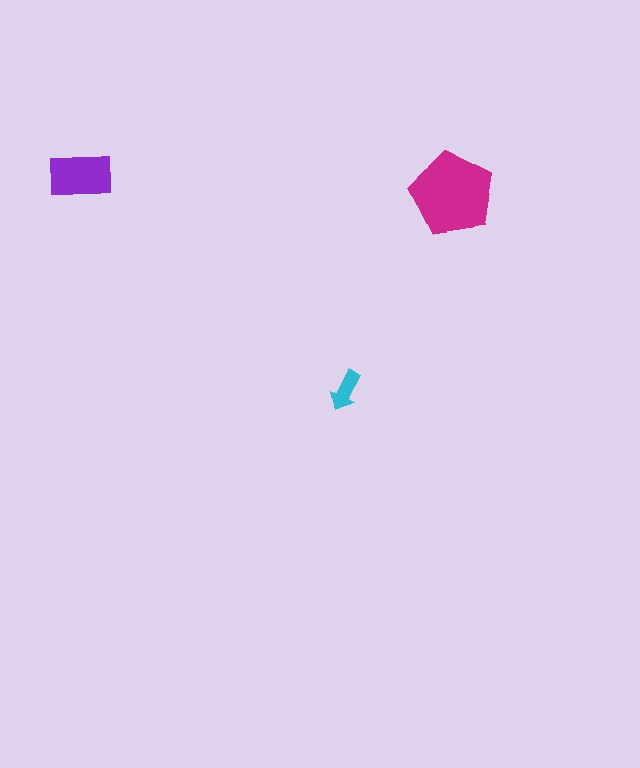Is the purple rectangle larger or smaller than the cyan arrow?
Larger.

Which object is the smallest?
The cyan arrow.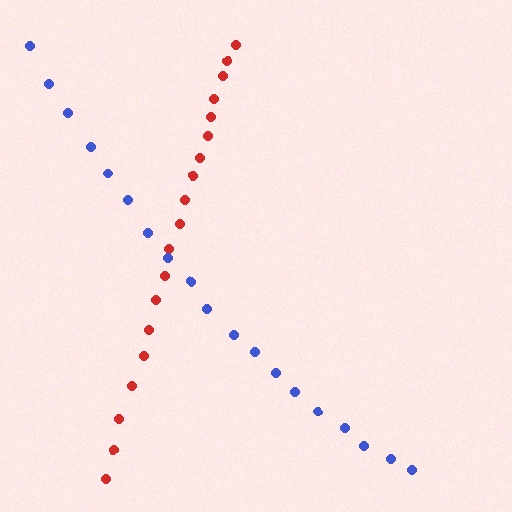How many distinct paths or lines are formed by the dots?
There are 2 distinct paths.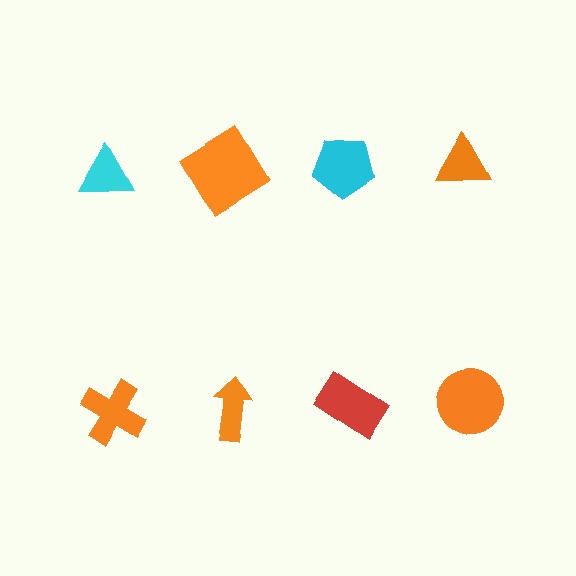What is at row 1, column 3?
A cyan pentagon.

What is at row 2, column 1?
An orange cross.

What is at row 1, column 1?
A cyan triangle.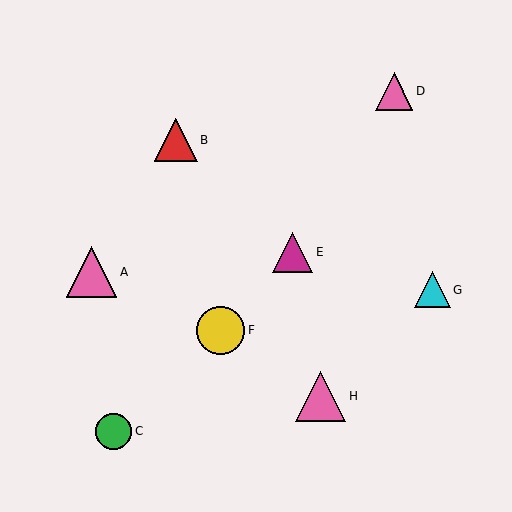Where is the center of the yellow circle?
The center of the yellow circle is at (221, 330).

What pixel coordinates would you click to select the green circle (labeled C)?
Click at (114, 431) to select the green circle C.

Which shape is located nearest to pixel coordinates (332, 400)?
The pink triangle (labeled H) at (321, 396) is nearest to that location.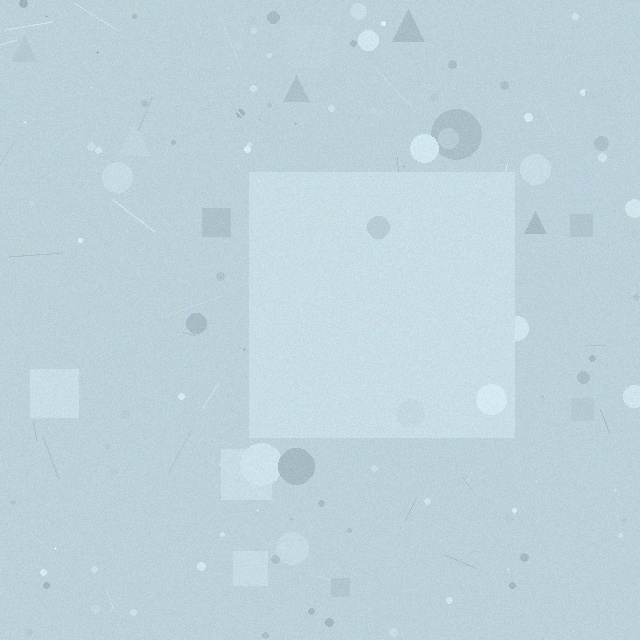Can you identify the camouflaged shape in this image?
The camouflaged shape is a square.